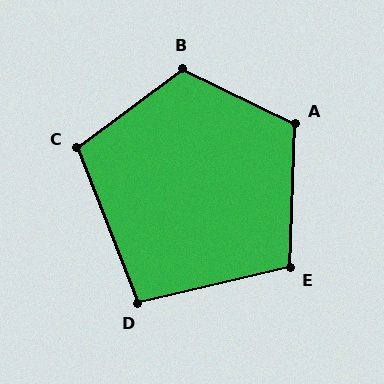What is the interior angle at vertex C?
Approximately 105 degrees (obtuse).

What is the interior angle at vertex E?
Approximately 105 degrees (obtuse).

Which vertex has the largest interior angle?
B, at approximately 117 degrees.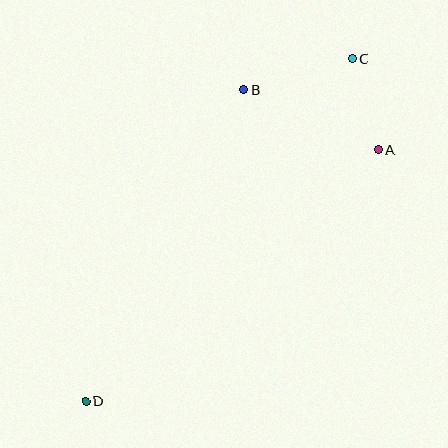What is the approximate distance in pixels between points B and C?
The distance between B and C is approximately 113 pixels.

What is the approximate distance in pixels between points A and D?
The distance between A and D is approximately 386 pixels.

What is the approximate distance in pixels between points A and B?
The distance between A and B is approximately 148 pixels.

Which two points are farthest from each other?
Points C and D are farthest from each other.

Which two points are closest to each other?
Points A and C are closest to each other.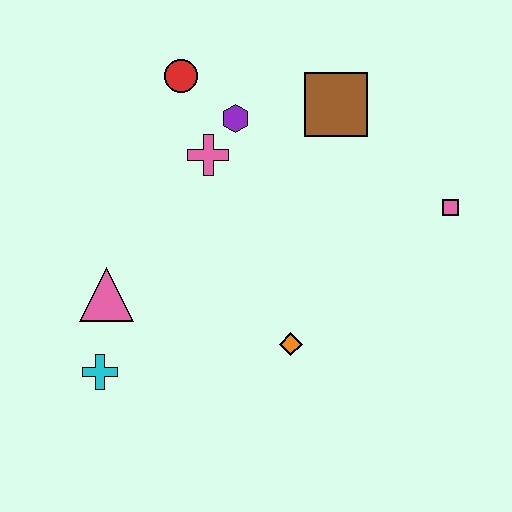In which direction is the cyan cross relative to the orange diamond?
The cyan cross is to the left of the orange diamond.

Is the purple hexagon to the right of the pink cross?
Yes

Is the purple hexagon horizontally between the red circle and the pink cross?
No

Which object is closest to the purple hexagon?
The pink cross is closest to the purple hexagon.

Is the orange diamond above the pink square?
No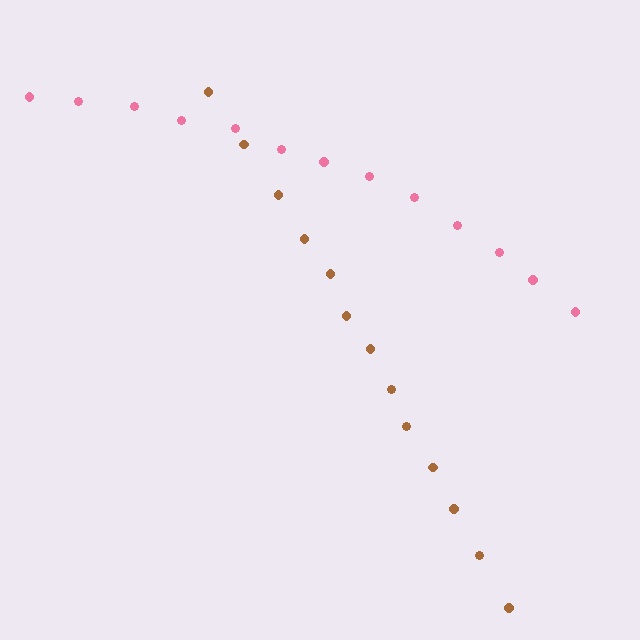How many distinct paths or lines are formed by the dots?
There are 2 distinct paths.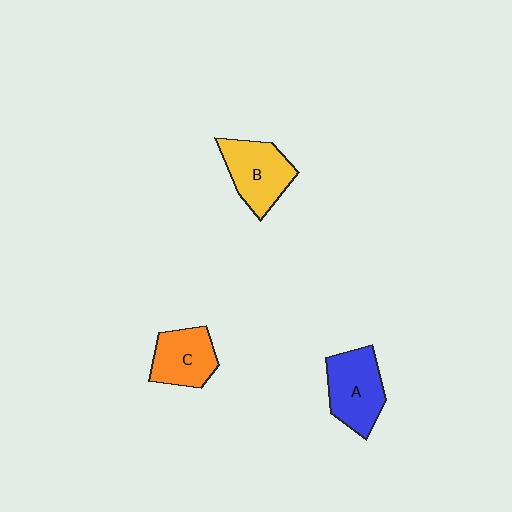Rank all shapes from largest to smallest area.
From largest to smallest: A (blue), B (yellow), C (orange).